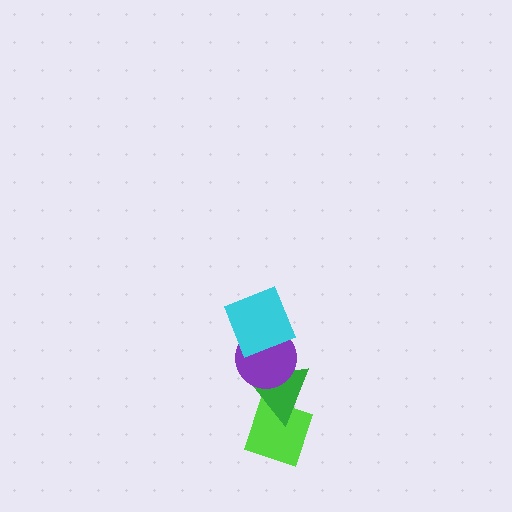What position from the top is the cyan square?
The cyan square is 1st from the top.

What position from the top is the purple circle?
The purple circle is 2nd from the top.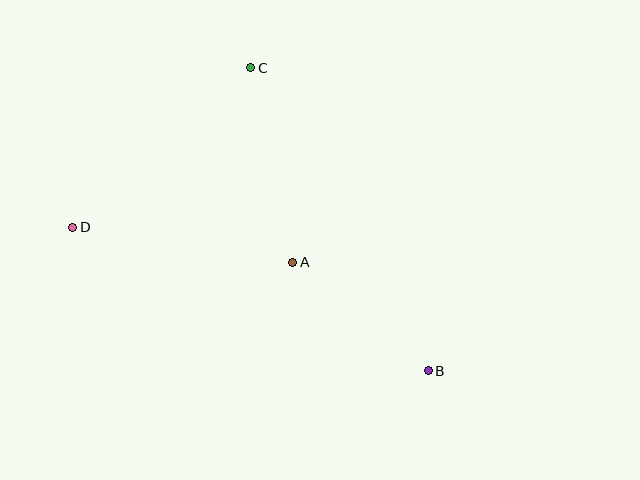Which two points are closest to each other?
Points A and B are closest to each other.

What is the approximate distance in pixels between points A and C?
The distance between A and C is approximately 199 pixels.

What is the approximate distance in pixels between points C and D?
The distance between C and D is approximately 239 pixels.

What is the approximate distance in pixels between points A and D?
The distance between A and D is approximately 223 pixels.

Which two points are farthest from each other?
Points B and D are farthest from each other.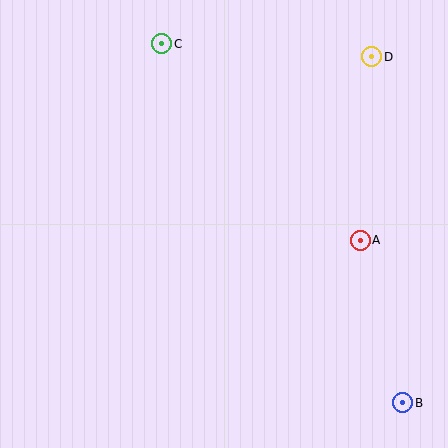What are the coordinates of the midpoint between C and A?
The midpoint between C and A is at (261, 142).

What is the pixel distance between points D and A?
The distance between D and A is 184 pixels.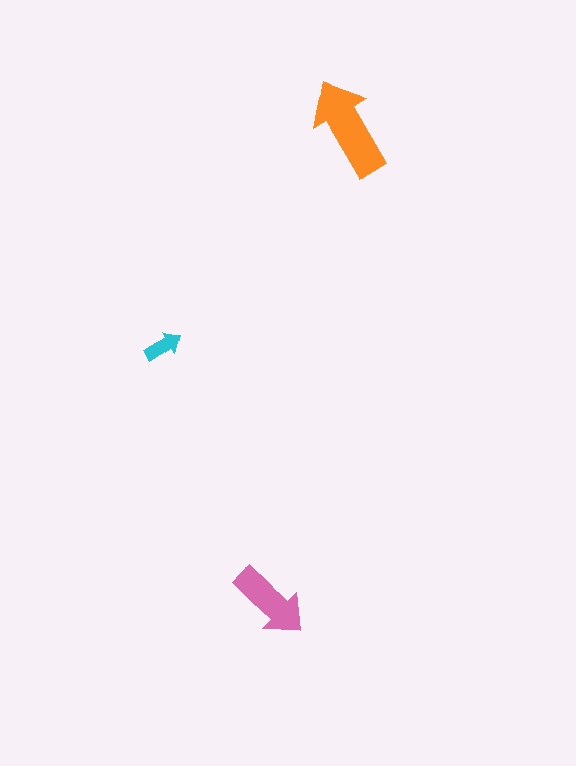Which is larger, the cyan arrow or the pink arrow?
The pink one.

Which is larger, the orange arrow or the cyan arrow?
The orange one.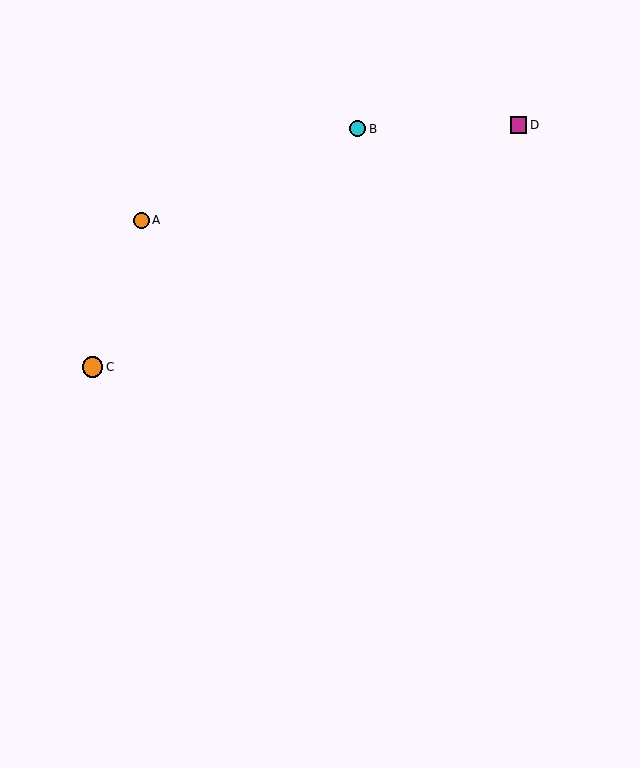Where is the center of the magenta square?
The center of the magenta square is at (518, 125).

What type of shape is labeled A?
Shape A is an orange circle.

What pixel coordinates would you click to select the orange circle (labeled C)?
Click at (92, 367) to select the orange circle C.